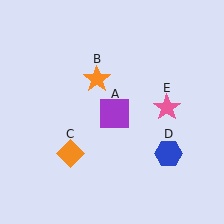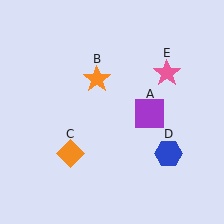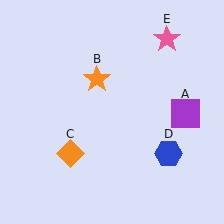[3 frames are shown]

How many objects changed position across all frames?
2 objects changed position: purple square (object A), pink star (object E).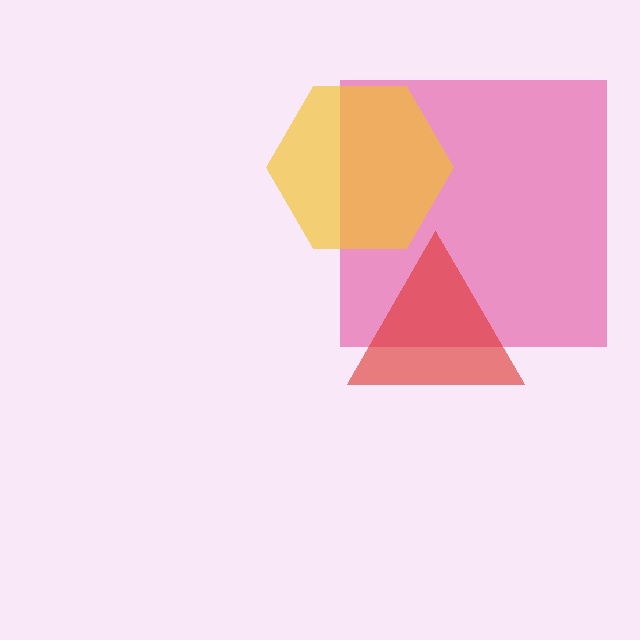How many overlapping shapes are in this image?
There are 3 overlapping shapes in the image.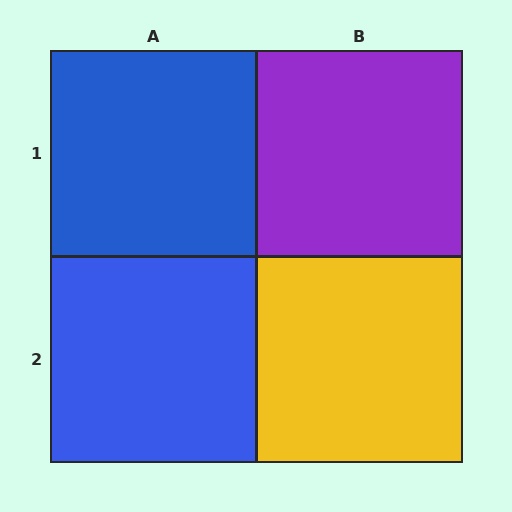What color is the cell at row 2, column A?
Blue.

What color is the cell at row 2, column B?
Yellow.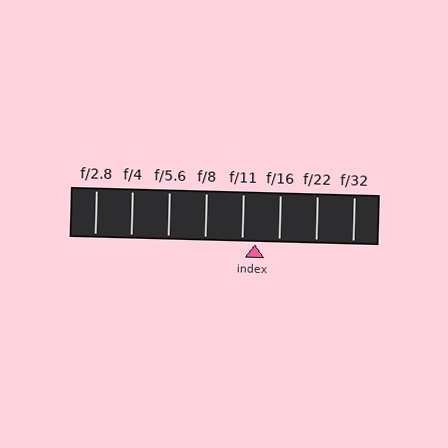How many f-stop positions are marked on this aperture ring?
There are 8 f-stop positions marked.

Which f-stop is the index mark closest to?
The index mark is closest to f/11.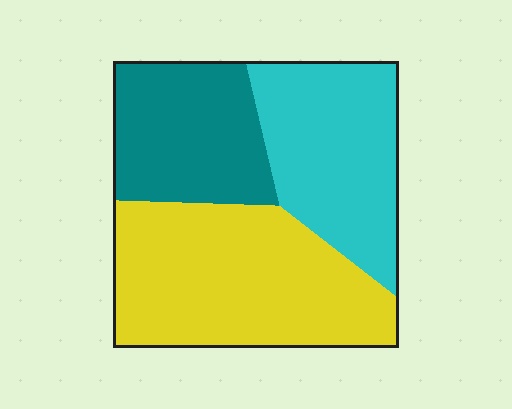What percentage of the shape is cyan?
Cyan takes up about one third (1/3) of the shape.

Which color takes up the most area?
Yellow, at roughly 45%.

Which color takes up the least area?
Teal, at roughly 25%.